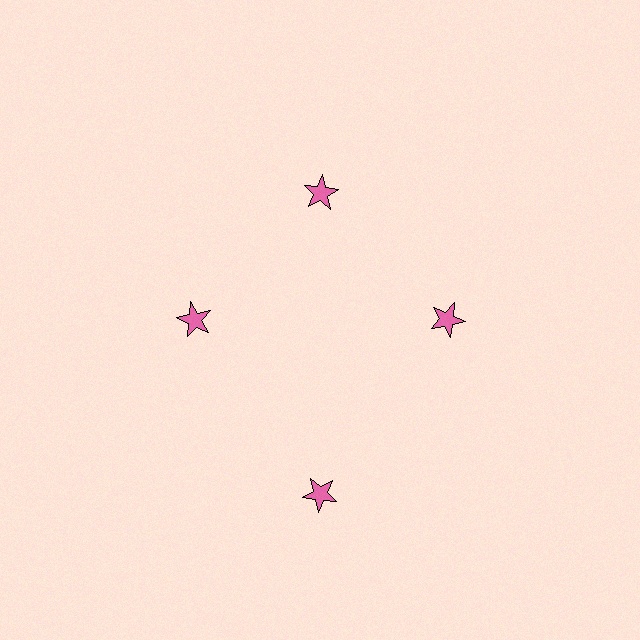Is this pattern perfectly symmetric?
No. The 4 pink stars are arranged in a ring, but one element near the 6 o'clock position is pushed outward from the center, breaking the 4-fold rotational symmetry.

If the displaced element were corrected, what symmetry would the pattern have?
It would have 4-fold rotational symmetry — the pattern would map onto itself every 90 degrees.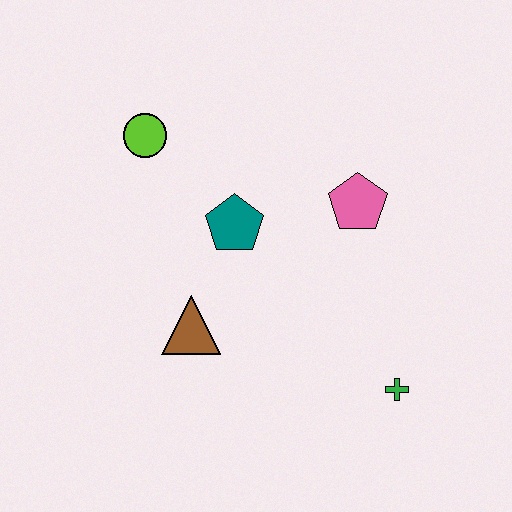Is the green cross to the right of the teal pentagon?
Yes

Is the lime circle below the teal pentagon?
No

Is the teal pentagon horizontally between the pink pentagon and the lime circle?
Yes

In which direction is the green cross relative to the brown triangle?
The green cross is to the right of the brown triangle.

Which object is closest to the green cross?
The pink pentagon is closest to the green cross.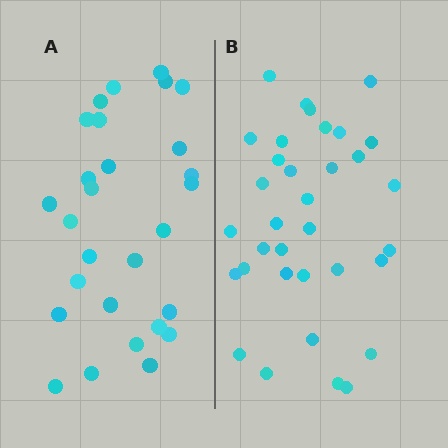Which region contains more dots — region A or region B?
Region B (the right region) has more dots.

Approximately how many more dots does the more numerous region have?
Region B has about 6 more dots than region A.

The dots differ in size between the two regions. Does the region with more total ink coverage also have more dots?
No. Region A has more total ink coverage because its dots are larger, but region B actually contains more individual dots. Total area can be misleading — the number of items is what matters here.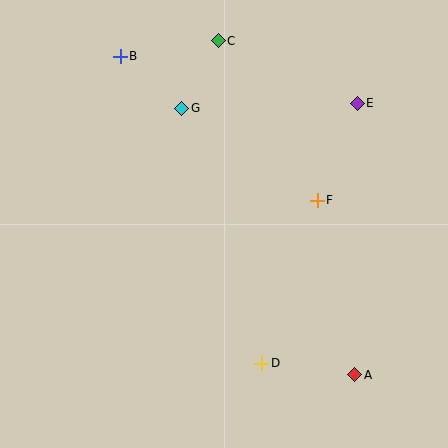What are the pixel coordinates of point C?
Point C is at (218, 41).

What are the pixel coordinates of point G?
Point G is at (182, 108).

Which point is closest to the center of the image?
Point F at (317, 200) is closest to the center.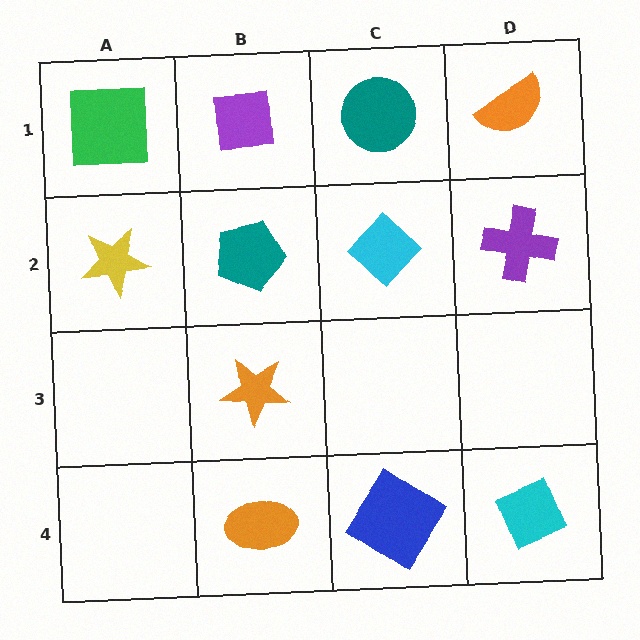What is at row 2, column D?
A purple cross.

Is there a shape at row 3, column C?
No, that cell is empty.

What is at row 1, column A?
A green square.